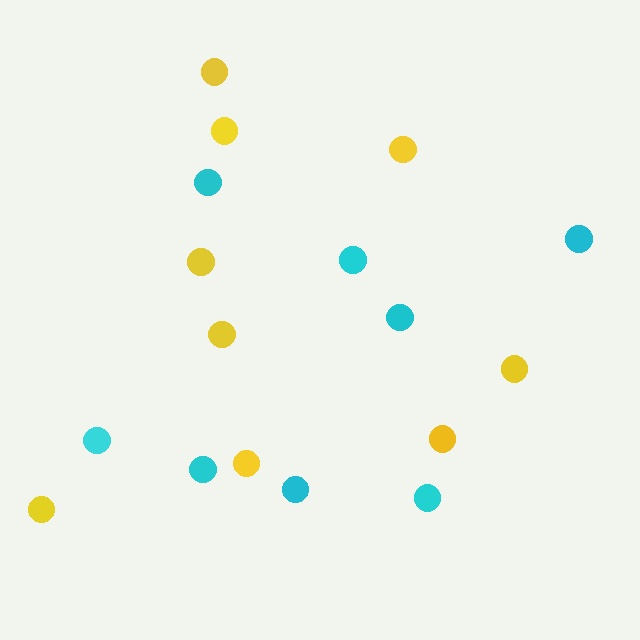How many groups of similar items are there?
There are 2 groups: one group of cyan circles (8) and one group of yellow circles (9).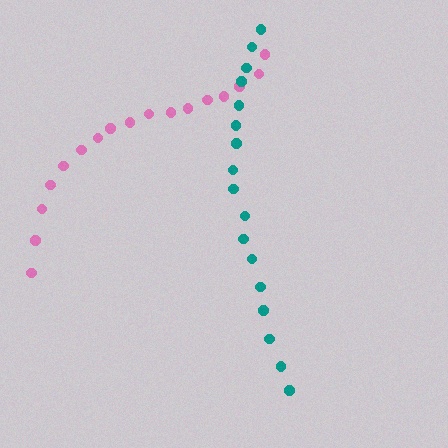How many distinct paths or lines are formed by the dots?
There are 2 distinct paths.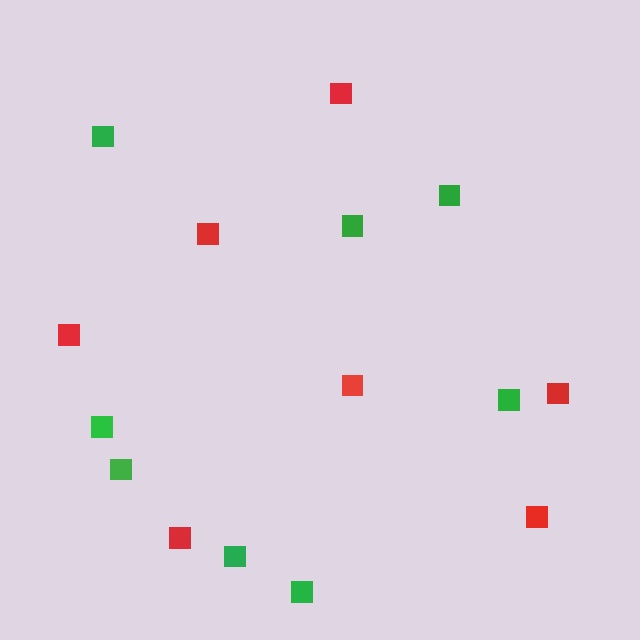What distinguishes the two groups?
There are 2 groups: one group of green squares (8) and one group of red squares (7).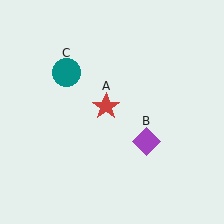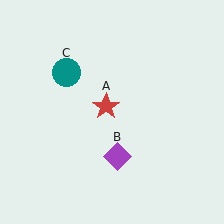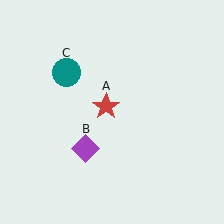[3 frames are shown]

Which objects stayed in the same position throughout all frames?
Red star (object A) and teal circle (object C) remained stationary.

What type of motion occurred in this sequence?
The purple diamond (object B) rotated clockwise around the center of the scene.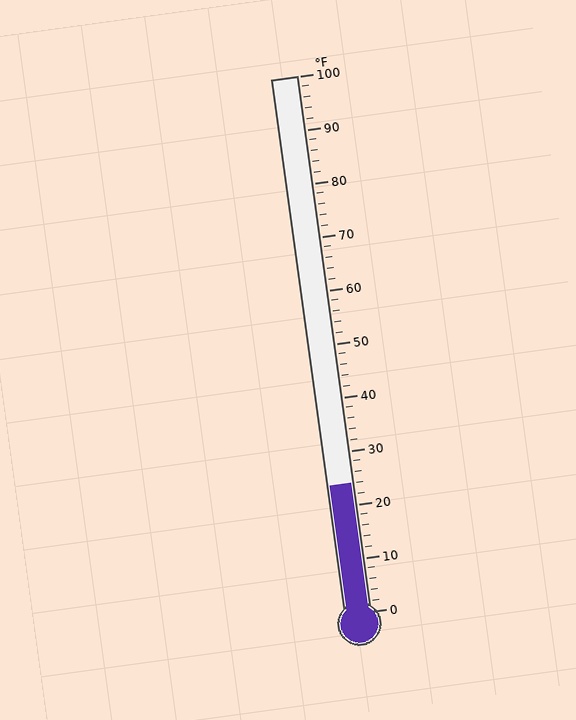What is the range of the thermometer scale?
The thermometer scale ranges from 0°F to 100°F.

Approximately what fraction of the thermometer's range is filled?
The thermometer is filled to approximately 25% of its range.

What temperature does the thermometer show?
The thermometer shows approximately 24°F.